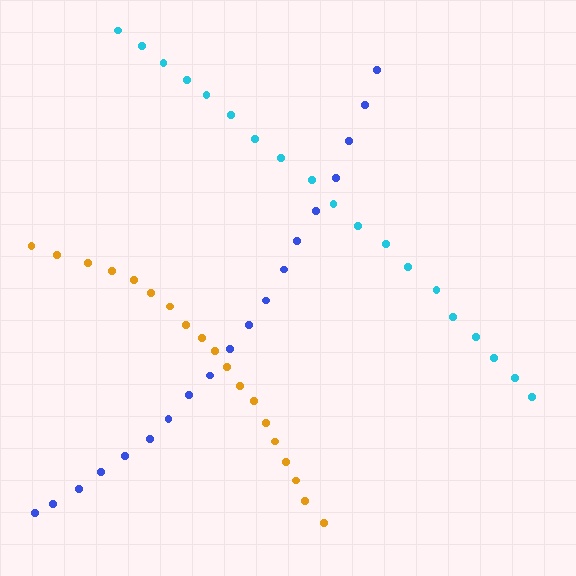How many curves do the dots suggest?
There are 3 distinct paths.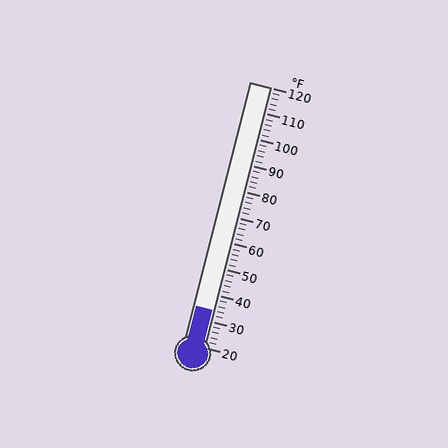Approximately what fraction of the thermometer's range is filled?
The thermometer is filled to approximately 15% of its range.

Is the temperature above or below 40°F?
The temperature is below 40°F.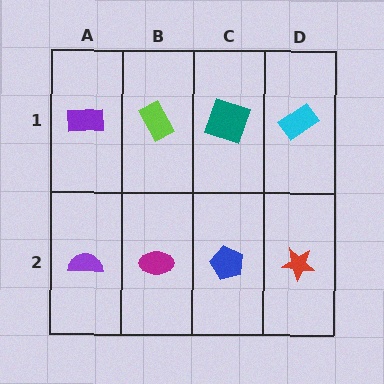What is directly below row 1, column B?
A magenta ellipse.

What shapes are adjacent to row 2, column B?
A lime rectangle (row 1, column B), a purple semicircle (row 2, column A), a blue pentagon (row 2, column C).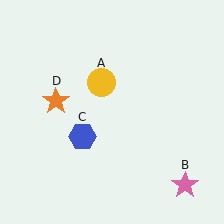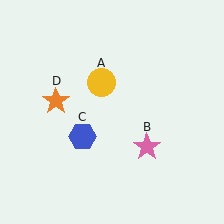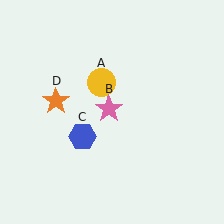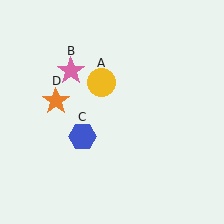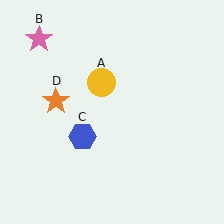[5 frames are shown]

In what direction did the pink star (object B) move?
The pink star (object B) moved up and to the left.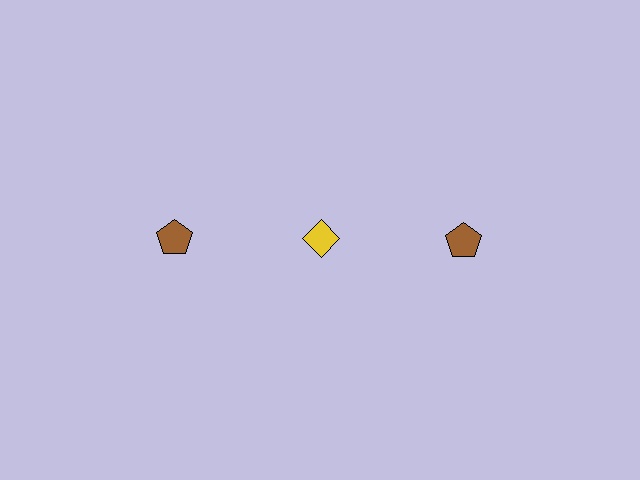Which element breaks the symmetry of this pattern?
The yellow diamond in the top row, second from left column breaks the symmetry. All other shapes are brown pentagons.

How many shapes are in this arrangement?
There are 3 shapes arranged in a grid pattern.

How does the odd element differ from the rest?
It differs in both color (yellow instead of brown) and shape (diamond instead of pentagon).